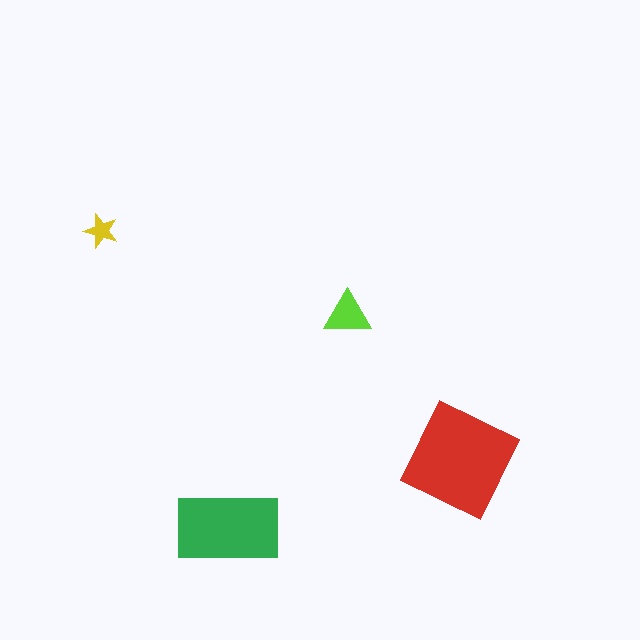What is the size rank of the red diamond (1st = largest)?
1st.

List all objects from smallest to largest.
The yellow star, the lime triangle, the green rectangle, the red diamond.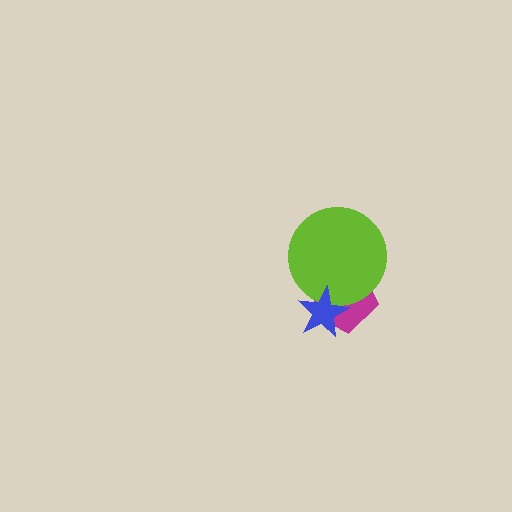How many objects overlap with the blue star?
2 objects overlap with the blue star.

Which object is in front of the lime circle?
The blue star is in front of the lime circle.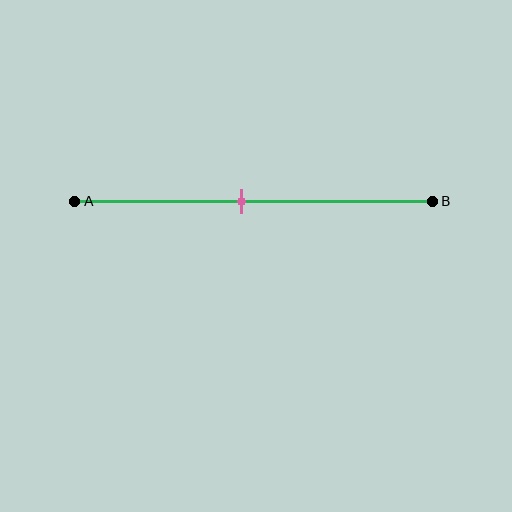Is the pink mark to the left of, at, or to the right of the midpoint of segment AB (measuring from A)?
The pink mark is to the left of the midpoint of segment AB.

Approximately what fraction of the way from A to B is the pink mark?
The pink mark is approximately 45% of the way from A to B.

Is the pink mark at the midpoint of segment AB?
No, the mark is at about 45% from A, not at the 50% midpoint.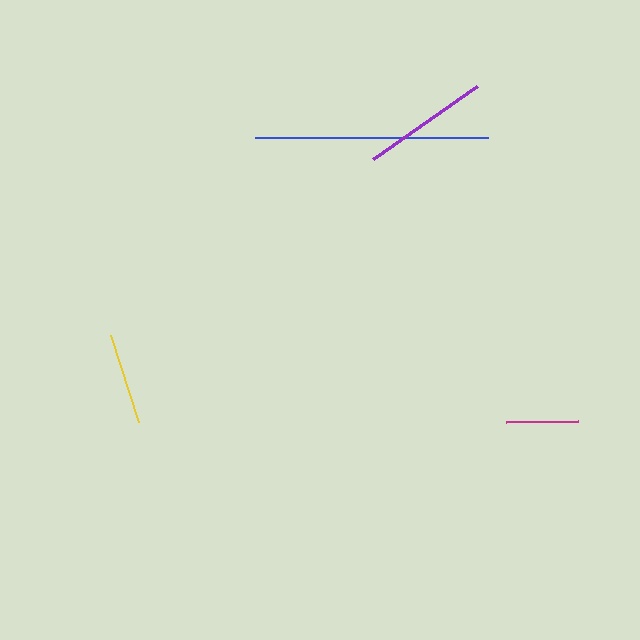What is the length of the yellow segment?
The yellow segment is approximately 91 pixels long.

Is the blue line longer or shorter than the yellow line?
The blue line is longer than the yellow line.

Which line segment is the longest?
The blue line is the longest at approximately 232 pixels.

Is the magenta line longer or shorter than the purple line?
The purple line is longer than the magenta line.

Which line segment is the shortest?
The magenta line is the shortest at approximately 72 pixels.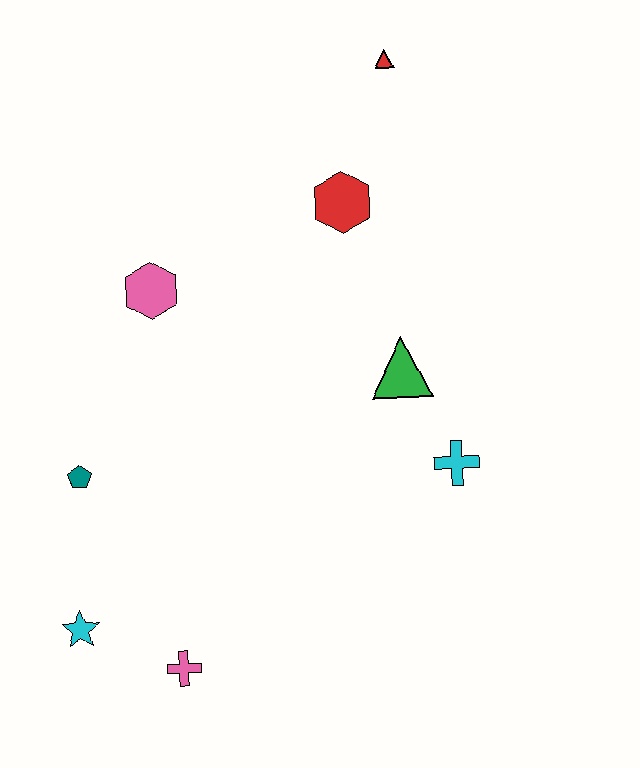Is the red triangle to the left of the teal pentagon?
No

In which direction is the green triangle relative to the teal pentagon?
The green triangle is to the right of the teal pentagon.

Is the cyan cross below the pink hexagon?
Yes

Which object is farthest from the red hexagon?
The cyan star is farthest from the red hexagon.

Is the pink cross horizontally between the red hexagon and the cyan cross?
No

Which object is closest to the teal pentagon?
The cyan star is closest to the teal pentagon.